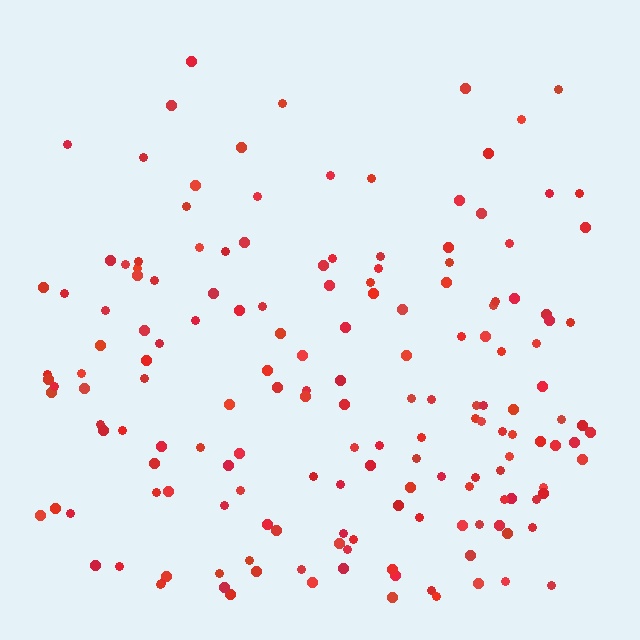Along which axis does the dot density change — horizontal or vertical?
Vertical.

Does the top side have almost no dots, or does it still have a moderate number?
Still a moderate number, just noticeably fewer than the bottom.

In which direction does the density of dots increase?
From top to bottom, with the bottom side densest.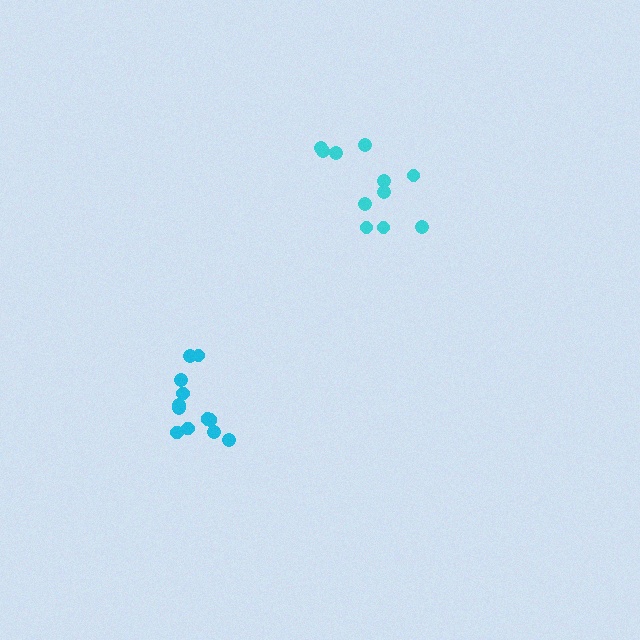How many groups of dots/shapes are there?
There are 2 groups.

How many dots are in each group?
Group 1: 11 dots, Group 2: 12 dots (23 total).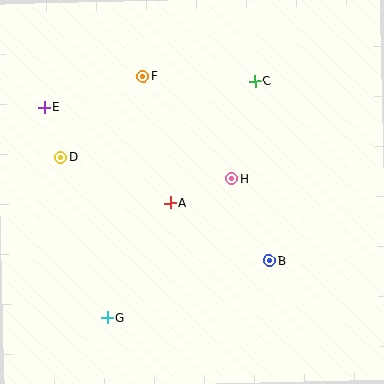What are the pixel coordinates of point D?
Point D is at (61, 157).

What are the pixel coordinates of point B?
Point B is at (270, 261).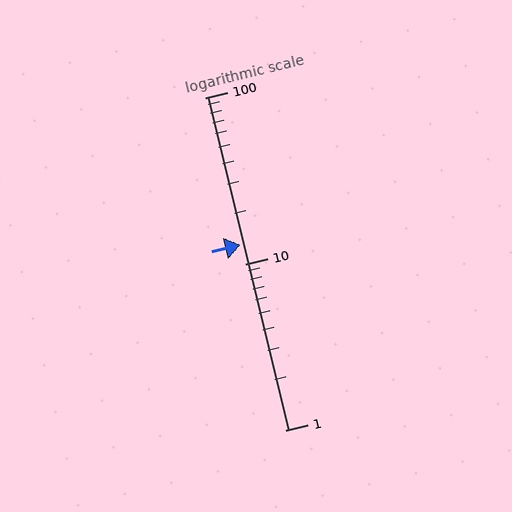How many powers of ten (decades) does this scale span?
The scale spans 2 decades, from 1 to 100.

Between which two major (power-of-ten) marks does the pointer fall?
The pointer is between 10 and 100.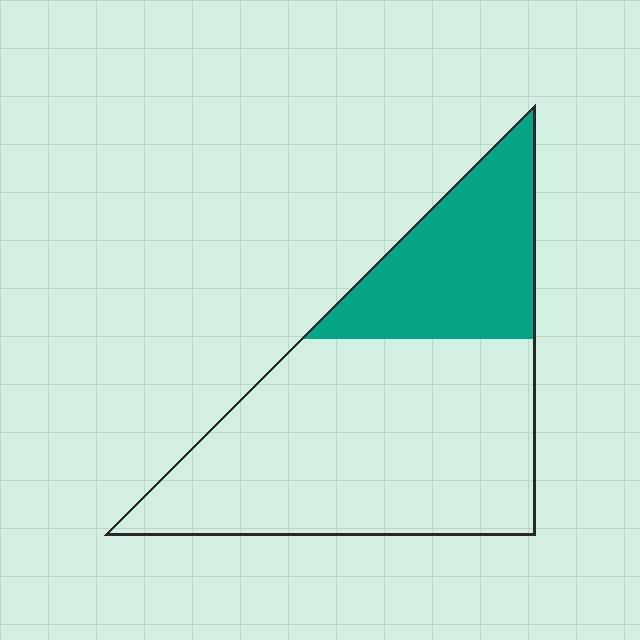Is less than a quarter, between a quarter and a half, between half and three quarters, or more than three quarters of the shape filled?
Between a quarter and a half.